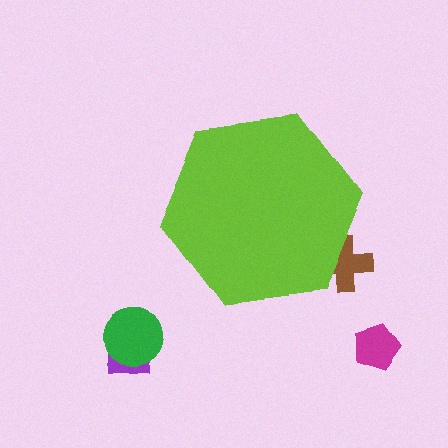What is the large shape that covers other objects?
A lime hexagon.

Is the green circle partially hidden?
No, the green circle is fully visible.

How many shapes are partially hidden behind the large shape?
1 shape is partially hidden.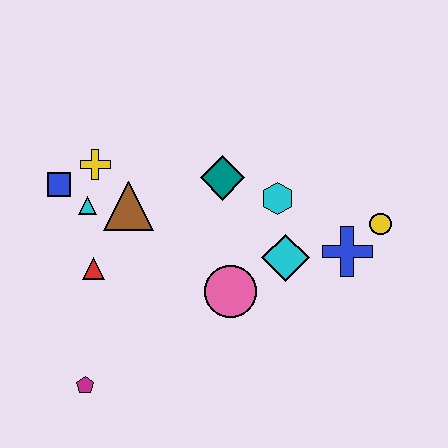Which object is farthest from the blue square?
The yellow circle is farthest from the blue square.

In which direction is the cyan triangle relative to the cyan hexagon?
The cyan triangle is to the left of the cyan hexagon.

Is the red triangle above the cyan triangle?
No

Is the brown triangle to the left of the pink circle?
Yes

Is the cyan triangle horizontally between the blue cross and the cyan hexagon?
No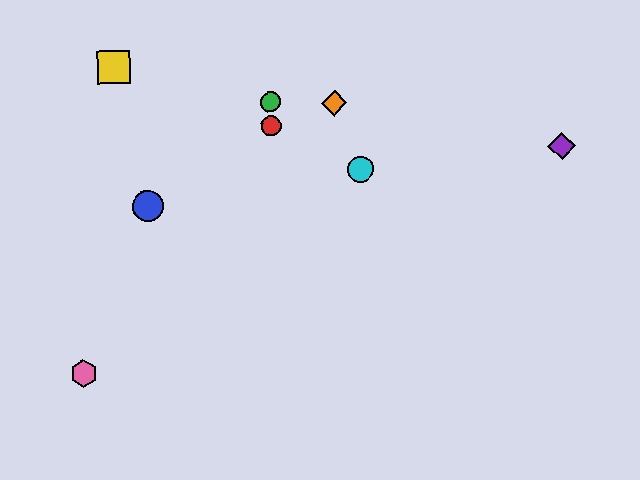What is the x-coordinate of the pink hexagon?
The pink hexagon is at x≈84.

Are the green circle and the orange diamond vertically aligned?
No, the green circle is at x≈270 and the orange diamond is at x≈334.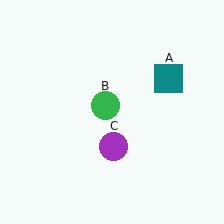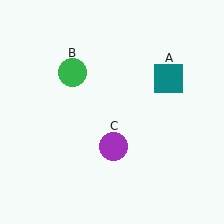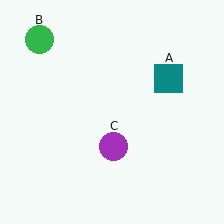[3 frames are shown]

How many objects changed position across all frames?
1 object changed position: green circle (object B).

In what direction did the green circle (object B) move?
The green circle (object B) moved up and to the left.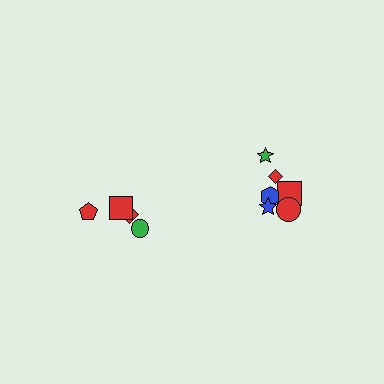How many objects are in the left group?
There are 4 objects.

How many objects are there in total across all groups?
There are 10 objects.